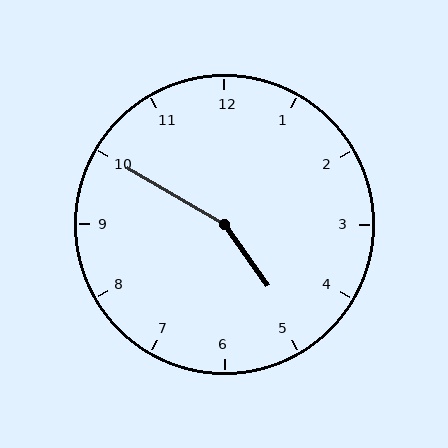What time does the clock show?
4:50.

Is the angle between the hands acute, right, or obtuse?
It is obtuse.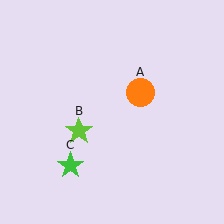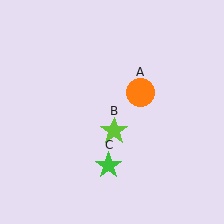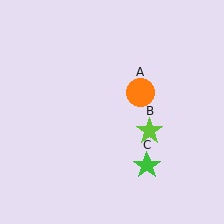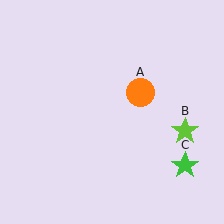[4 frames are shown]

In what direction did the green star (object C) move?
The green star (object C) moved right.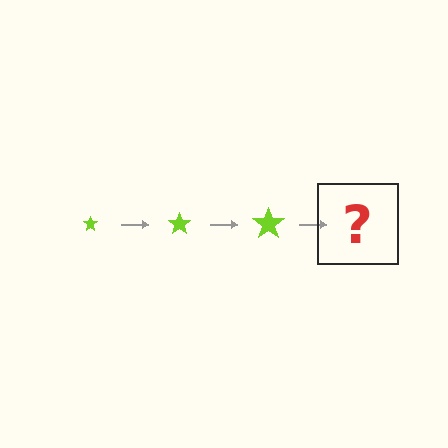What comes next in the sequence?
The next element should be a lime star, larger than the previous one.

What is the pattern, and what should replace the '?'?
The pattern is that the star gets progressively larger each step. The '?' should be a lime star, larger than the previous one.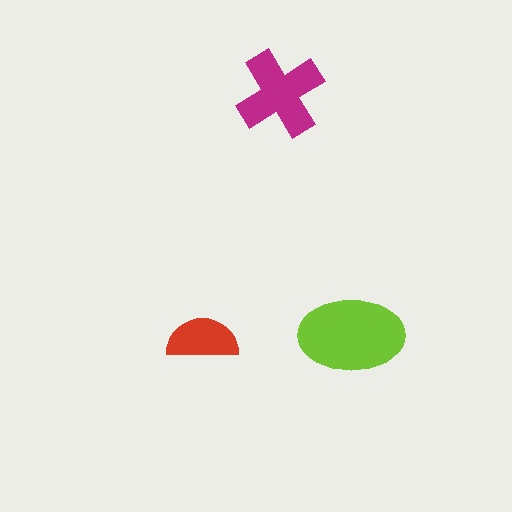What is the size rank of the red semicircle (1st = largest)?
3rd.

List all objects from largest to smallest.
The lime ellipse, the magenta cross, the red semicircle.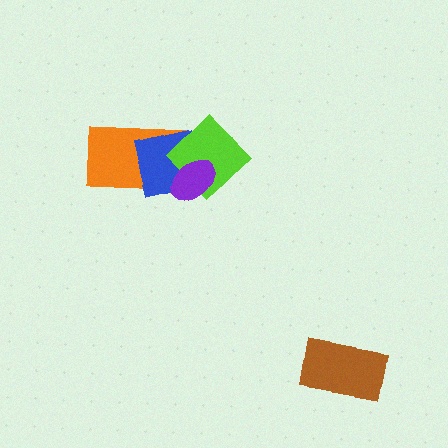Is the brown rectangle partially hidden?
No, no other shape covers it.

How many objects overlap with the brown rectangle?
0 objects overlap with the brown rectangle.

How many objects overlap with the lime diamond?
3 objects overlap with the lime diamond.